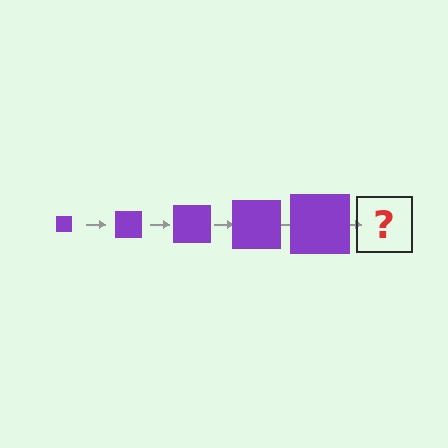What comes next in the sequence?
The next element should be a purple square, larger than the previous one.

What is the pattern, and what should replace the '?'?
The pattern is that the square gets progressively larger each step. The '?' should be a purple square, larger than the previous one.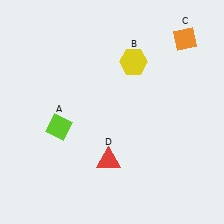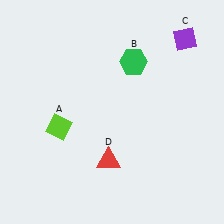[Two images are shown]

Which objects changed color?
B changed from yellow to green. C changed from orange to purple.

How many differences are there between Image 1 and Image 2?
There are 2 differences between the two images.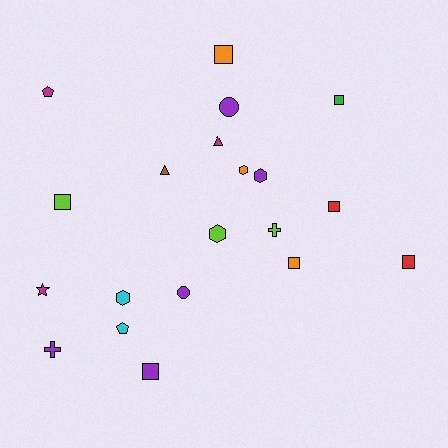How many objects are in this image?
There are 20 objects.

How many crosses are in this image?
There are 2 crosses.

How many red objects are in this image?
There are 2 red objects.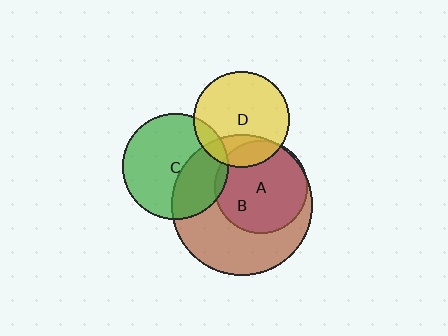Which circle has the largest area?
Circle B (brown).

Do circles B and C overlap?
Yes.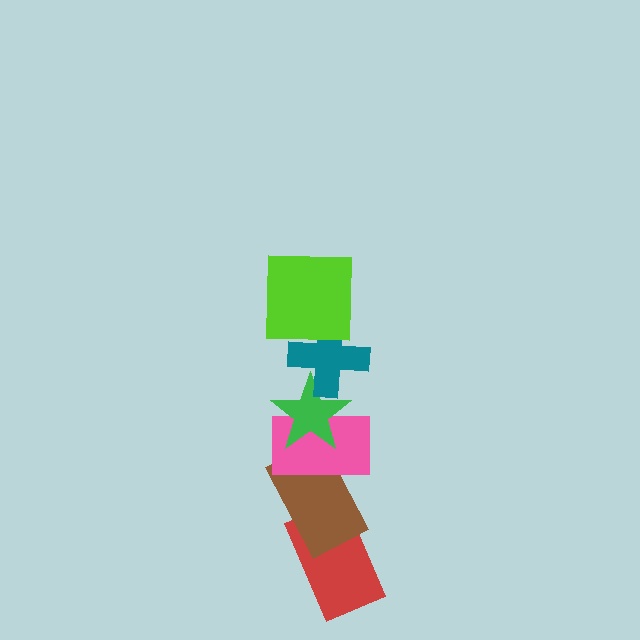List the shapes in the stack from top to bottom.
From top to bottom: the lime square, the teal cross, the green star, the pink rectangle, the brown rectangle, the red rectangle.